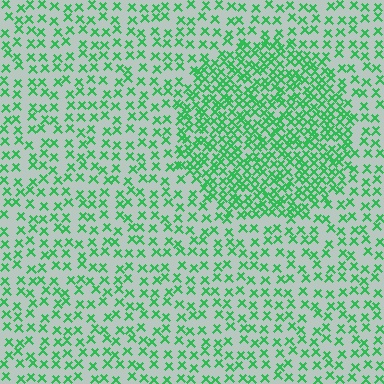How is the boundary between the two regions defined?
The boundary is defined by a change in element density (approximately 2.2x ratio). All elements are the same color, size, and shape.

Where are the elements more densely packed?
The elements are more densely packed inside the circle boundary.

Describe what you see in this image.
The image contains small green elements arranged at two different densities. A circle-shaped region is visible where the elements are more densely packed than the surrounding area.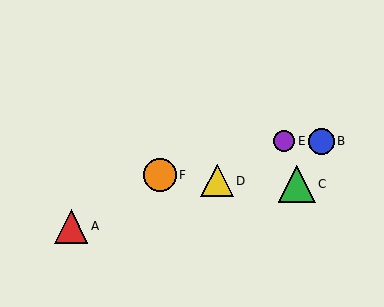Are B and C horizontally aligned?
No, B is at y≈141 and C is at y≈184.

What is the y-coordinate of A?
Object A is at y≈226.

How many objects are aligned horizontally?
2 objects (B, E) are aligned horizontally.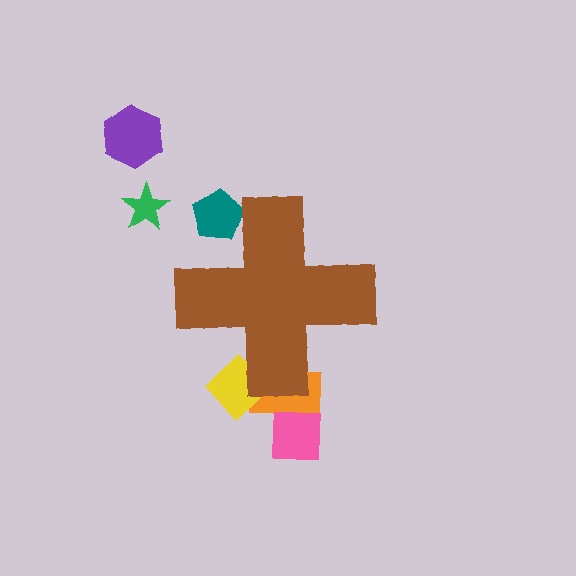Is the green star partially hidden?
No, the green star is fully visible.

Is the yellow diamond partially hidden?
Yes, the yellow diamond is partially hidden behind the brown cross.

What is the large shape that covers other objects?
A brown cross.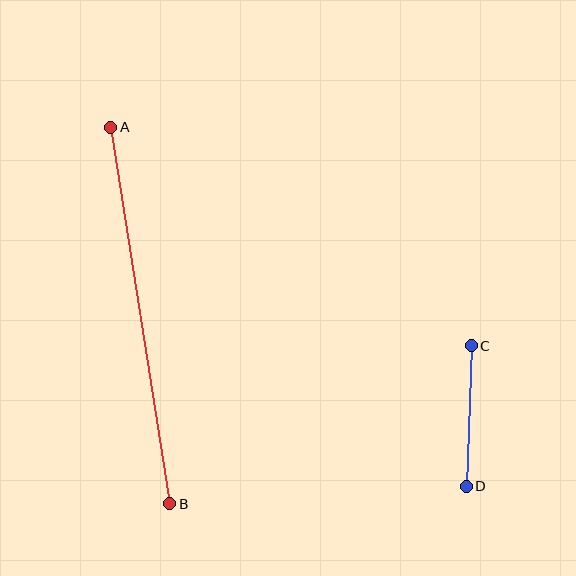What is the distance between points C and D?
The distance is approximately 141 pixels.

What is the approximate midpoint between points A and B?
The midpoint is at approximately (140, 315) pixels.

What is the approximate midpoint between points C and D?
The midpoint is at approximately (469, 416) pixels.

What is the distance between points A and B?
The distance is approximately 381 pixels.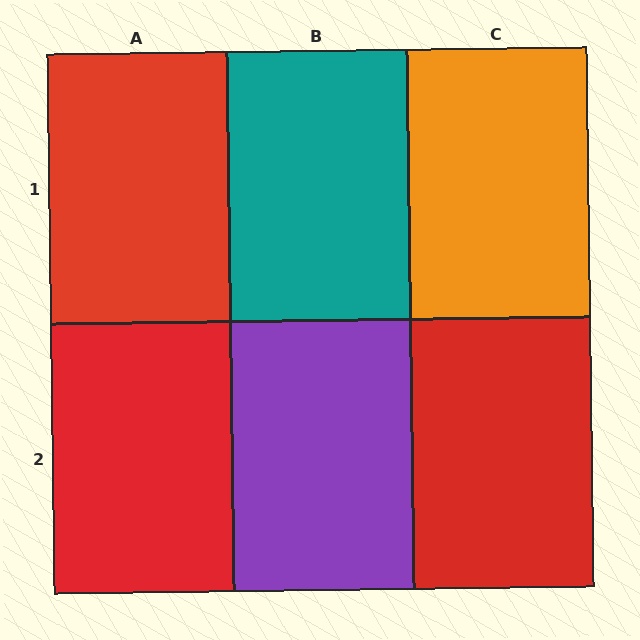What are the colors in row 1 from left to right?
Red, teal, orange.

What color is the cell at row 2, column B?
Purple.